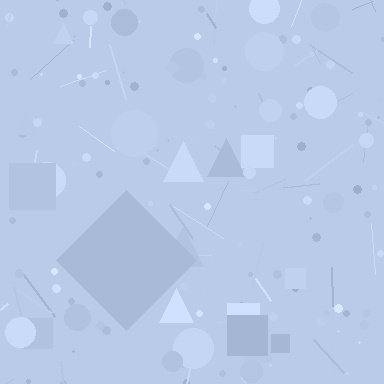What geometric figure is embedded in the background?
A diamond is embedded in the background.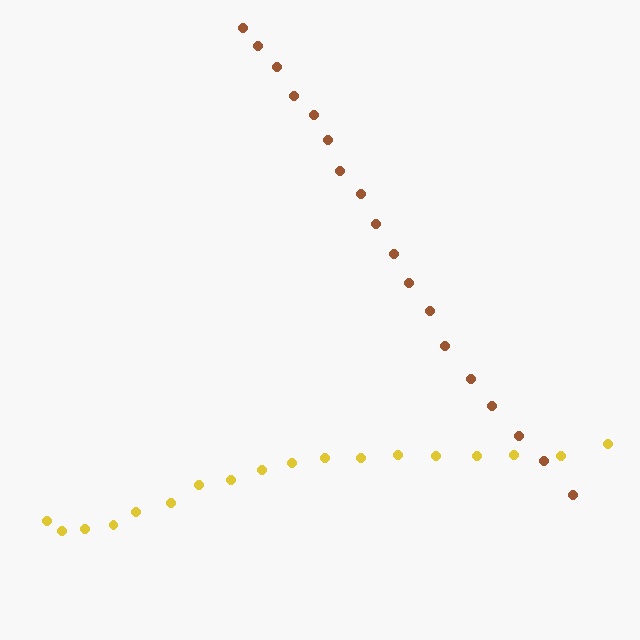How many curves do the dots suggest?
There are 2 distinct paths.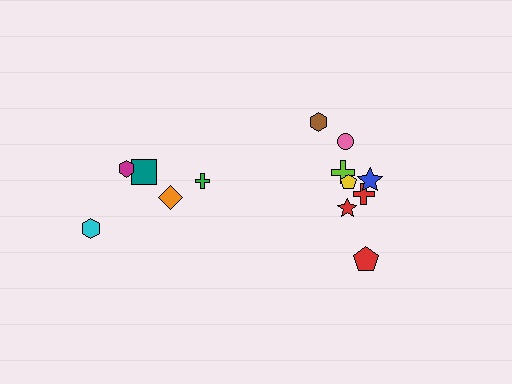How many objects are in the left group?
There are 5 objects.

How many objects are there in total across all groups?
There are 13 objects.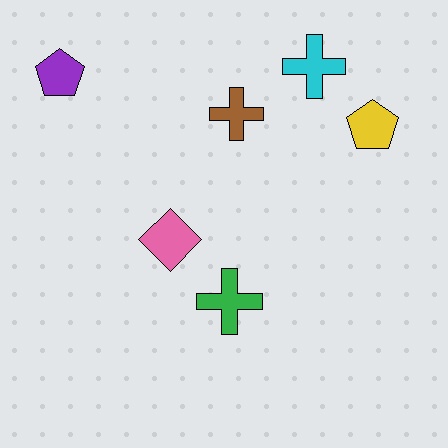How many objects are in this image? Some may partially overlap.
There are 6 objects.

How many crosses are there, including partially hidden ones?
There are 3 crosses.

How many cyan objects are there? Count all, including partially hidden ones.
There is 1 cyan object.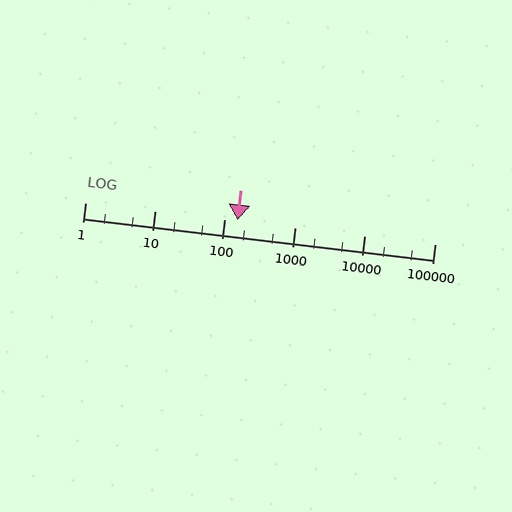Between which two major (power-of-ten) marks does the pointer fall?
The pointer is between 100 and 1000.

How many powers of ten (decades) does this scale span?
The scale spans 5 decades, from 1 to 100000.